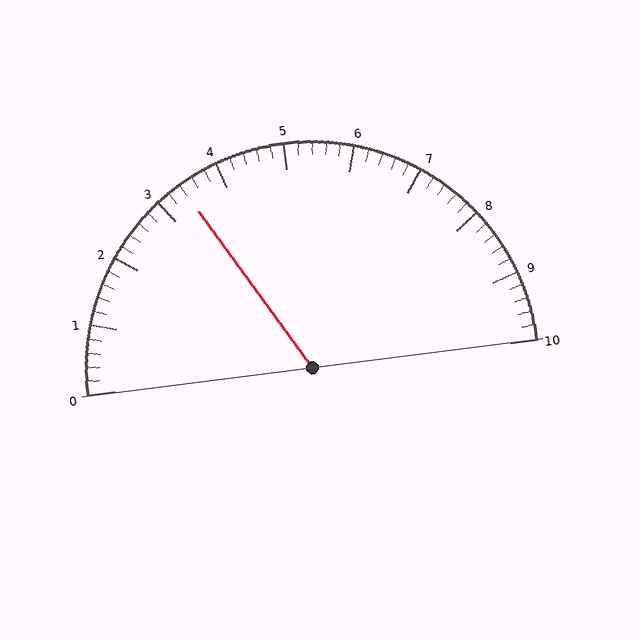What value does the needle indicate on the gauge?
The needle indicates approximately 3.4.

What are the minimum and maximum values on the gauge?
The gauge ranges from 0 to 10.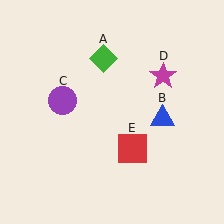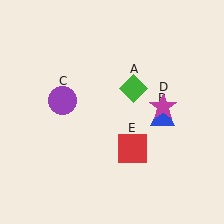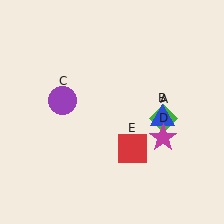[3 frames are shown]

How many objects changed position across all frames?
2 objects changed position: green diamond (object A), magenta star (object D).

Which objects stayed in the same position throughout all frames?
Blue triangle (object B) and purple circle (object C) and red square (object E) remained stationary.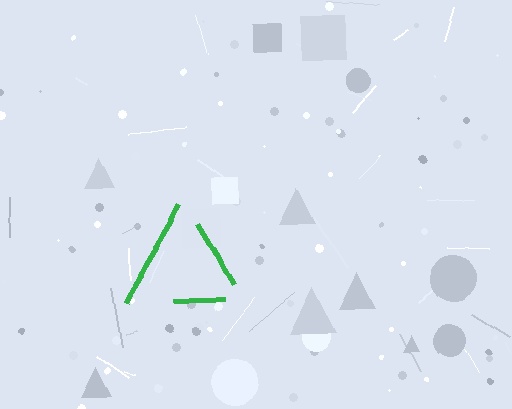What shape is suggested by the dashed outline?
The dashed outline suggests a triangle.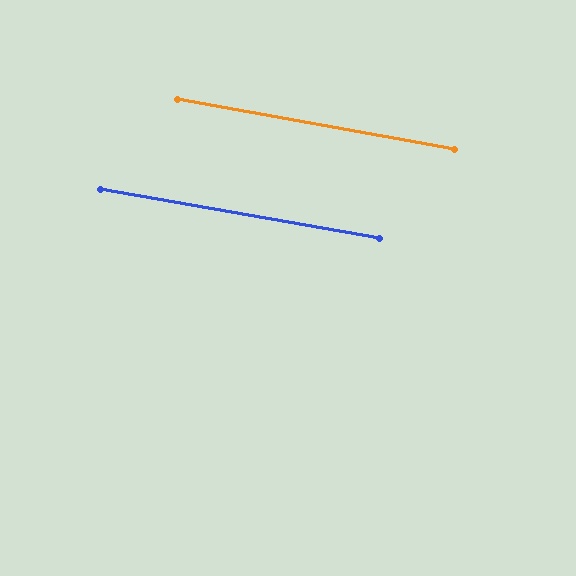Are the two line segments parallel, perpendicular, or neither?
Parallel — their directions differ by only 0.4°.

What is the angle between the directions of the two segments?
Approximately 0 degrees.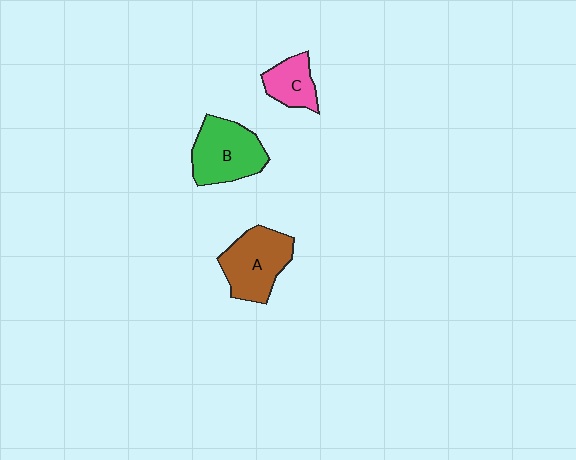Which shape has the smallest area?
Shape C (pink).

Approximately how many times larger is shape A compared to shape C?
Approximately 1.8 times.